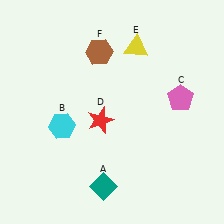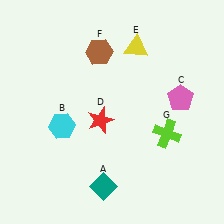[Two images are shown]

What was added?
A lime cross (G) was added in Image 2.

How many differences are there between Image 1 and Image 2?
There is 1 difference between the two images.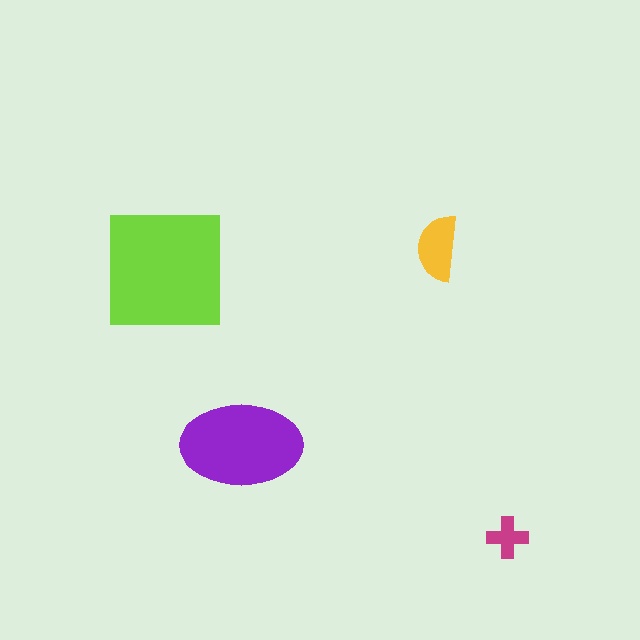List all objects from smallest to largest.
The magenta cross, the yellow semicircle, the purple ellipse, the lime square.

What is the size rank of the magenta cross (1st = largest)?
4th.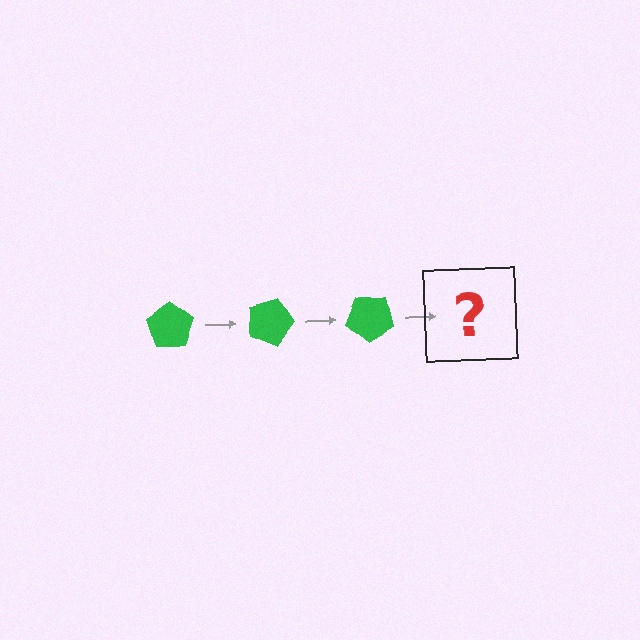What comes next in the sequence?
The next element should be a green pentagon rotated 60 degrees.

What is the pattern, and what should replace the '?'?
The pattern is that the pentagon rotates 20 degrees each step. The '?' should be a green pentagon rotated 60 degrees.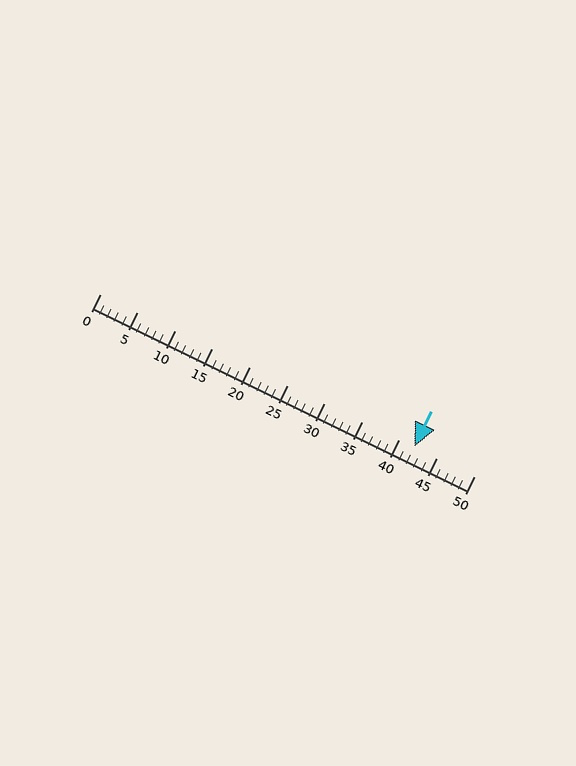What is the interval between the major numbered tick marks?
The major tick marks are spaced 5 units apart.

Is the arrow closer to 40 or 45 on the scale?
The arrow is closer to 40.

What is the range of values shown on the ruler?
The ruler shows values from 0 to 50.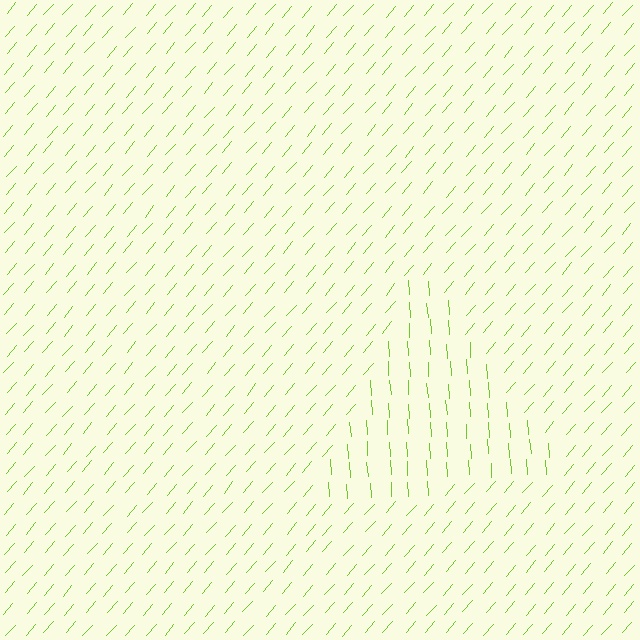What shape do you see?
I see a triangle.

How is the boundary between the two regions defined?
The boundary is defined purely by a change in line orientation (approximately 45 degrees difference). All lines are the same color and thickness.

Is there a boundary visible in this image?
Yes, there is a texture boundary formed by a change in line orientation.